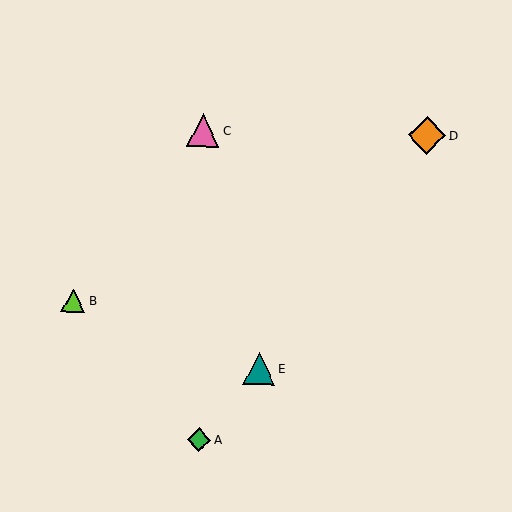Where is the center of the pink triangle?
The center of the pink triangle is at (203, 130).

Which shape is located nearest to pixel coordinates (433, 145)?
The orange diamond (labeled D) at (427, 135) is nearest to that location.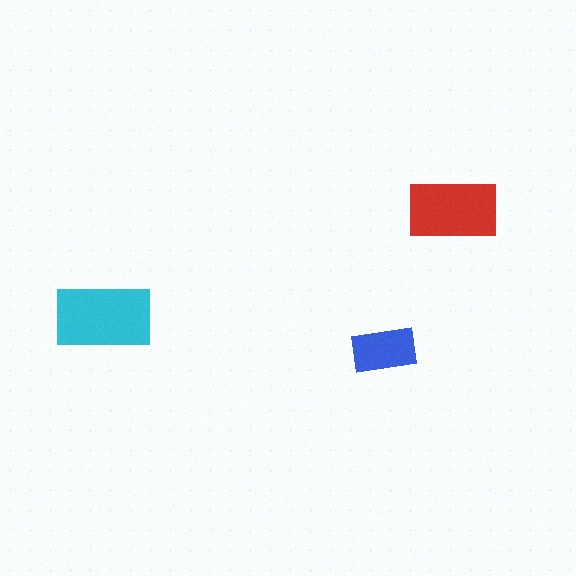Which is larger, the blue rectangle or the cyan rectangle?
The cyan one.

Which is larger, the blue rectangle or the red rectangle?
The red one.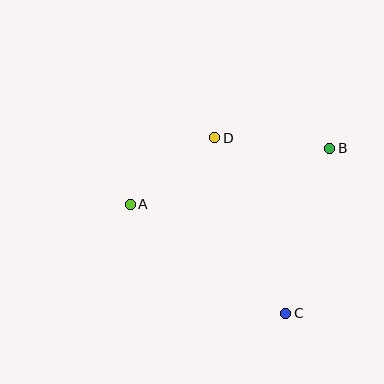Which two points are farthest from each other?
Points A and B are farthest from each other.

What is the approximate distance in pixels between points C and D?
The distance between C and D is approximately 189 pixels.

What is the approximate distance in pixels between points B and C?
The distance between B and C is approximately 171 pixels.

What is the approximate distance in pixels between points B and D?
The distance between B and D is approximately 116 pixels.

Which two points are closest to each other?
Points A and D are closest to each other.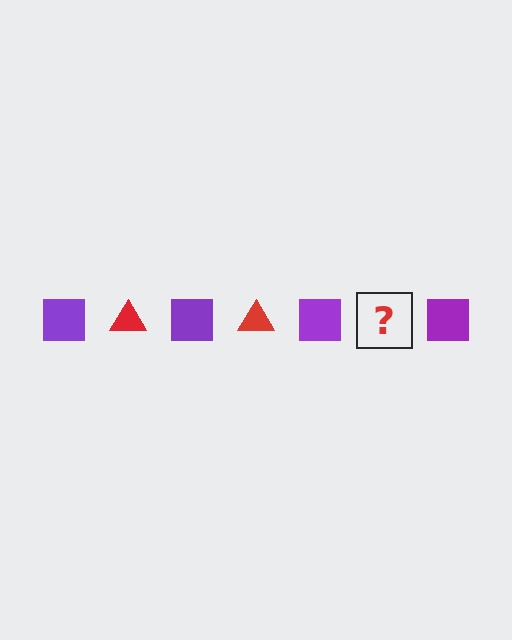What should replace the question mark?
The question mark should be replaced with a red triangle.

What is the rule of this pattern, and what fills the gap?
The rule is that the pattern alternates between purple square and red triangle. The gap should be filled with a red triangle.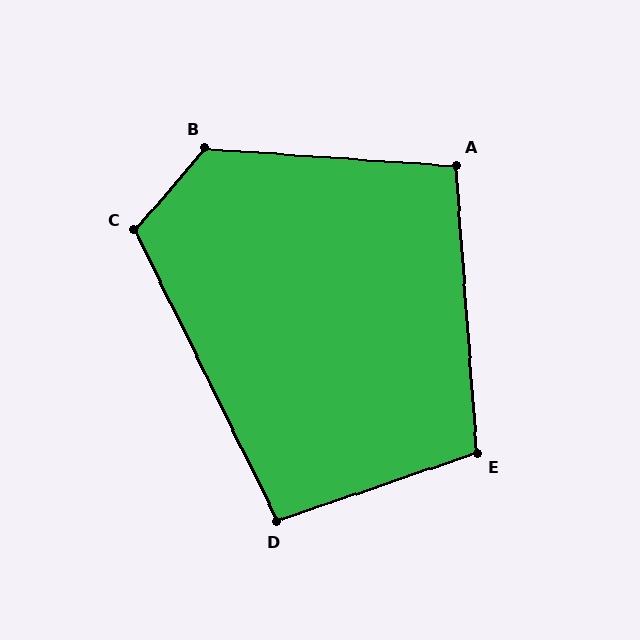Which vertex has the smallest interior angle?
D, at approximately 97 degrees.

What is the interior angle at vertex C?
Approximately 113 degrees (obtuse).